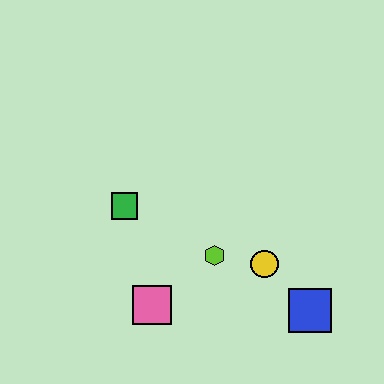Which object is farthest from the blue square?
The green square is farthest from the blue square.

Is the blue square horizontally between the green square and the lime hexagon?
No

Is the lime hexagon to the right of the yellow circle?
No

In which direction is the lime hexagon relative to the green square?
The lime hexagon is to the right of the green square.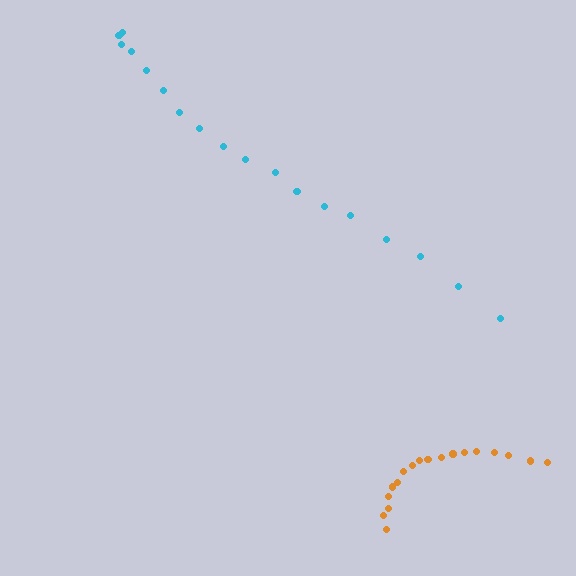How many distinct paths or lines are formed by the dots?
There are 2 distinct paths.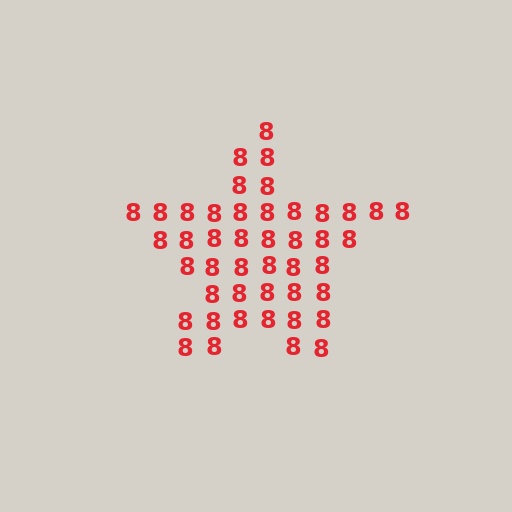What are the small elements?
The small elements are digit 8's.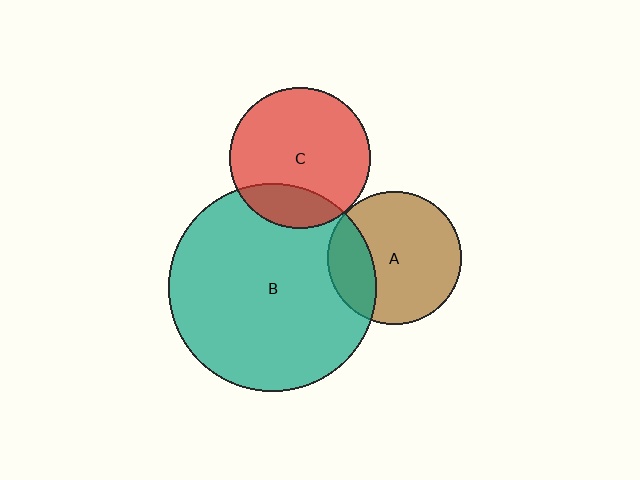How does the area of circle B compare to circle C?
Approximately 2.2 times.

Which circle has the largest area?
Circle B (teal).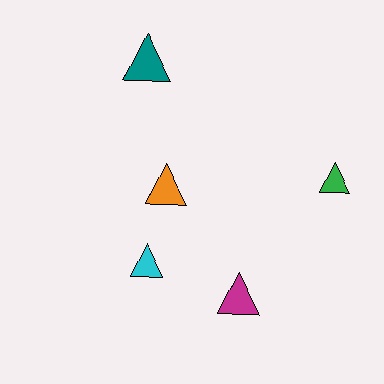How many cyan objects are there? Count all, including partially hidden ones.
There is 1 cyan object.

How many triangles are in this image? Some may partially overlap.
There are 5 triangles.